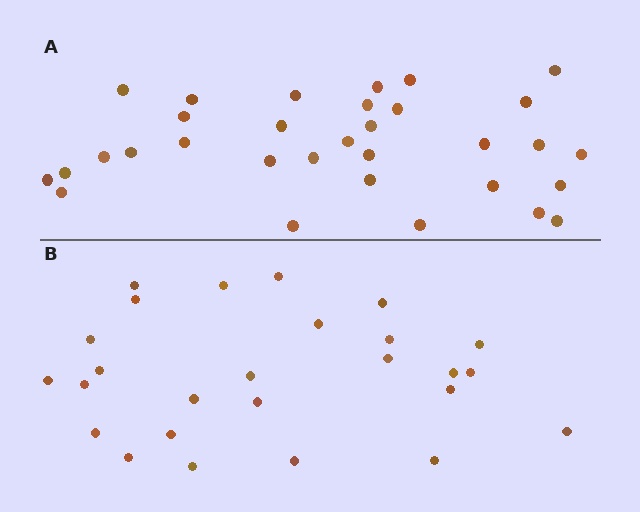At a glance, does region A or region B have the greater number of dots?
Region A (the top region) has more dots.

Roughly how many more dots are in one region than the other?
Region A has about 6 more dots than region B.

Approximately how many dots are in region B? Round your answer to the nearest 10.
About 30 dots. (The exact count is 26, which rounds to 30.)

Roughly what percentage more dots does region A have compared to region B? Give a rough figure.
About 25% more.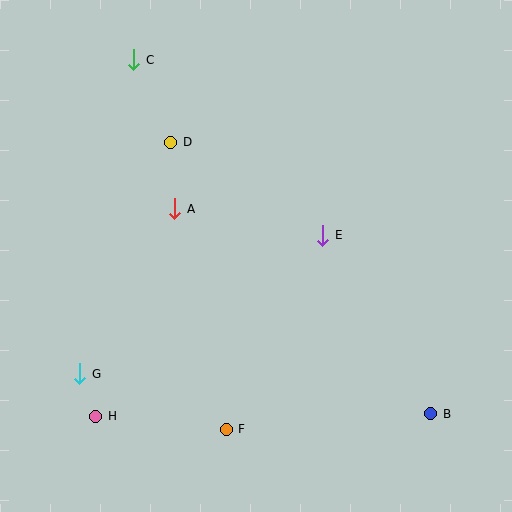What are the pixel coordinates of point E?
Point E is at (323, 235).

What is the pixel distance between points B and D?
The distance between B and D is 376 pixels.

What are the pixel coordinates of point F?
Point F is at (226, 429).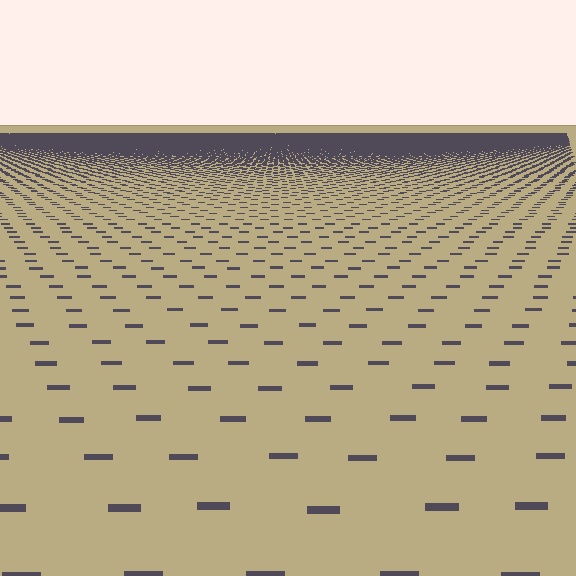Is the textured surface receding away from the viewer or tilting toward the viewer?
The surface is receding away from the viewer. Texture elements get smaller and denser toward the top.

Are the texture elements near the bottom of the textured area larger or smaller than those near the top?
Larger. Near the bottom, elements are closer to the viewer and appear at a bigger on-screen size.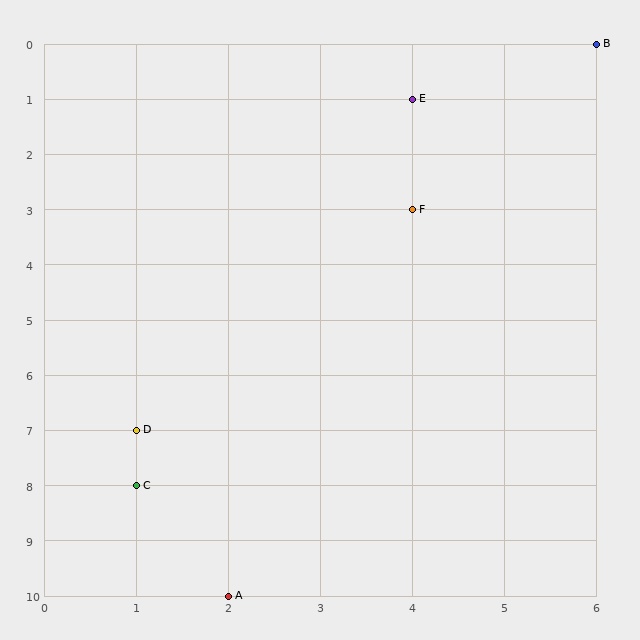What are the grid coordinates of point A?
Point A is at grid coordinates (2, 10).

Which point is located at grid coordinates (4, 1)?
Point E is at (4, 1).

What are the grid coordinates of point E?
Point E is at grid coordinates (4, 1).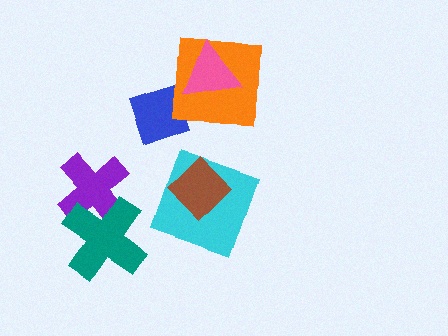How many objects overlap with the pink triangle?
1 object overlaps with the pink triangle.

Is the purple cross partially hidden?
Yes, it is partially covered by another shape.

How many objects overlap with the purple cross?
1 object overlaps with the purple cross.